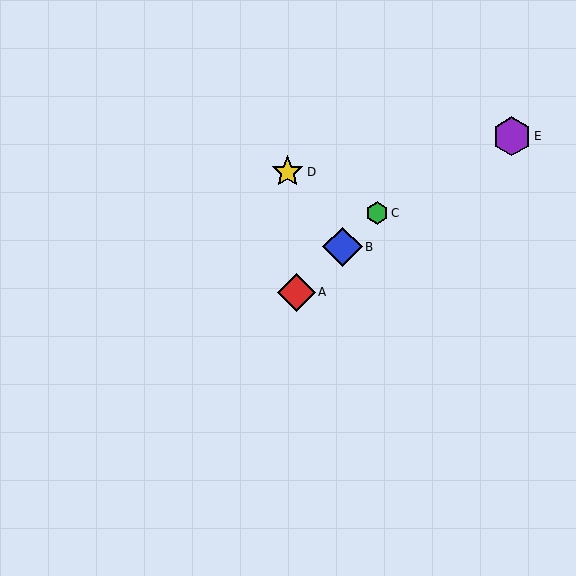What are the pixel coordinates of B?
Object B is at (343, 247).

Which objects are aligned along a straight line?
Objects A, B, C are aligned along a straight line.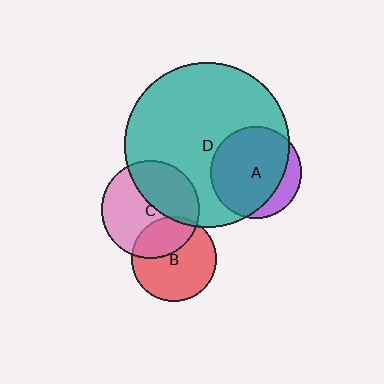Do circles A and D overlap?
Yes.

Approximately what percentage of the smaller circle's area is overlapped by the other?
Approximately 80%.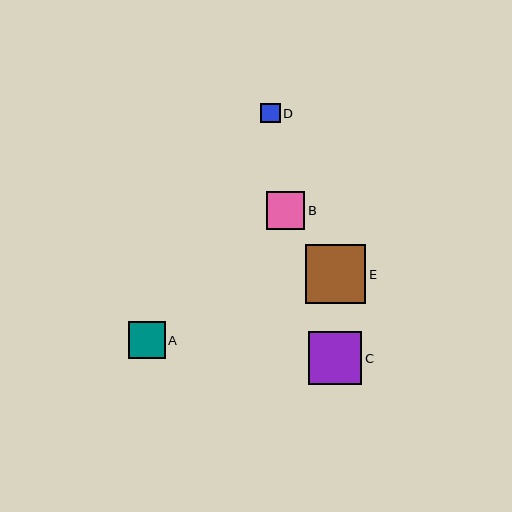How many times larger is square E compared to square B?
Square E is approximately 1.6 times the size of square B.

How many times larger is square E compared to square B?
Square E is approximately 1.6 times the size of square B.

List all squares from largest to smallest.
From largest to smallest: E, C, B, A, D.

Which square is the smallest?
Square D is the smallest with a size of approximately 19 pixels.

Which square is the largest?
Square E is the largest with a size of approximately 60 pixels.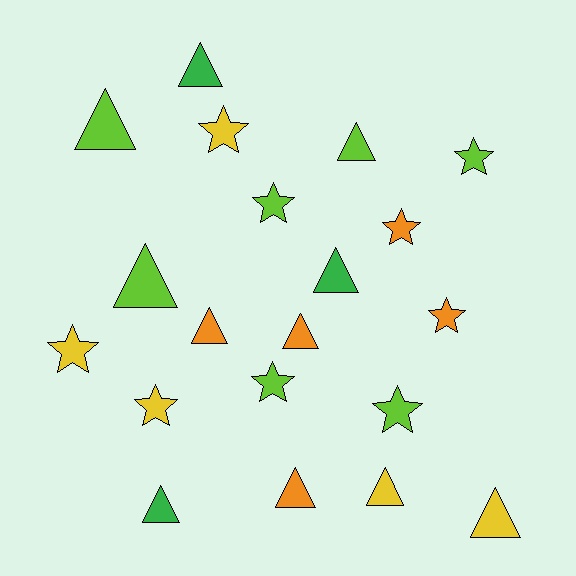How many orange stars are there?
There are 2 orange stars.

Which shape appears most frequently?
Triangle, with 11 objects.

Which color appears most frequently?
Lime, with 7 objects.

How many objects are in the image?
There are 20 objects.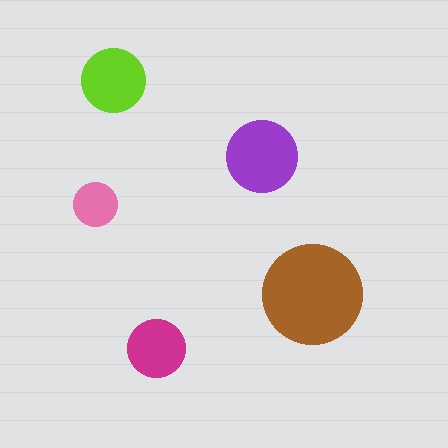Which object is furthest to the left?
The pink circle is leftmost.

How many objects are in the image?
There are 5 objects in the image.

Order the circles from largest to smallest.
the brown one, the purple one, the lime one, the magenta one, the pink one.